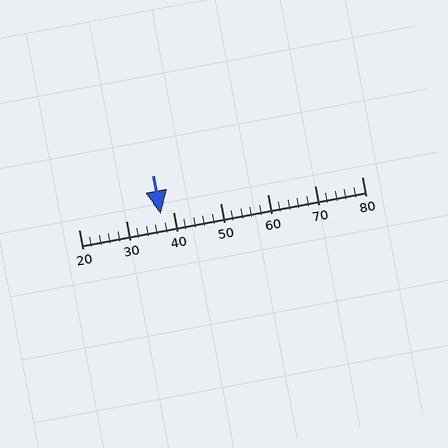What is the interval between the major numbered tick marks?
The major tick marks are spaced 10 units apart.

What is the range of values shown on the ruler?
The ruler shows values from 20 to 80.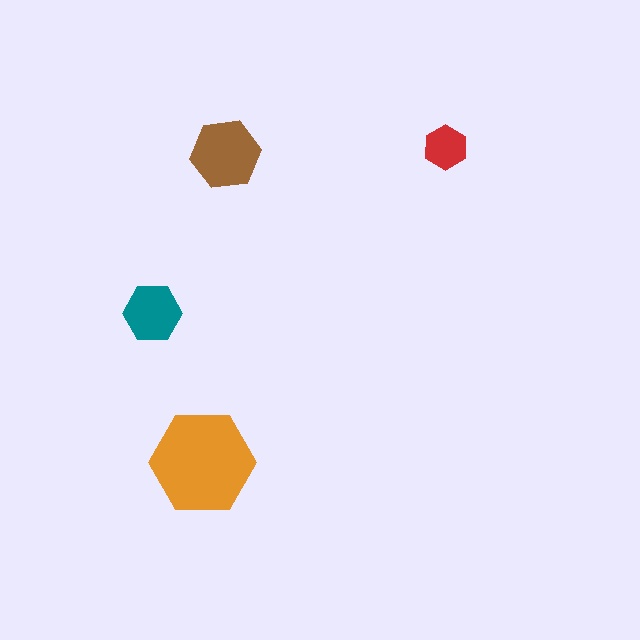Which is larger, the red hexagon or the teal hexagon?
The teal one.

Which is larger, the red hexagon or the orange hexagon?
The orange one.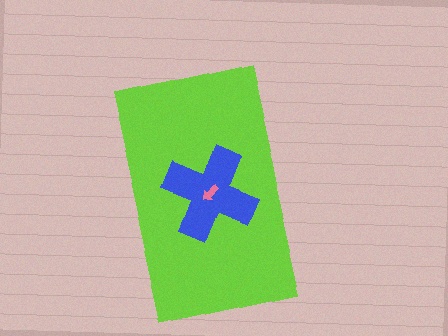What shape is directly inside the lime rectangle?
The blue cross.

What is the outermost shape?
The lime rectangle.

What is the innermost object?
The pink arrow.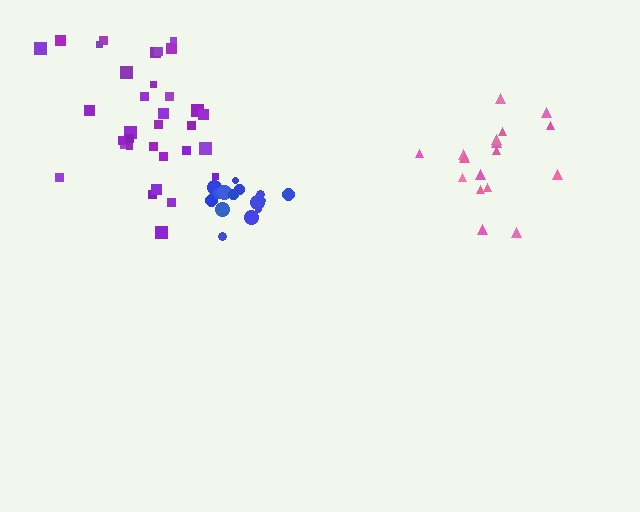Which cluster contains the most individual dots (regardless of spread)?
Purple (33).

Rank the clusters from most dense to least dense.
blue, purple, pink.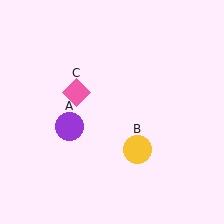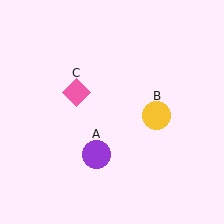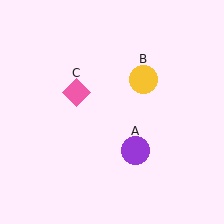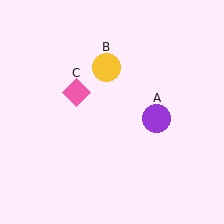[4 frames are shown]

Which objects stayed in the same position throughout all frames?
Pink diamond (object C) remained stationary.